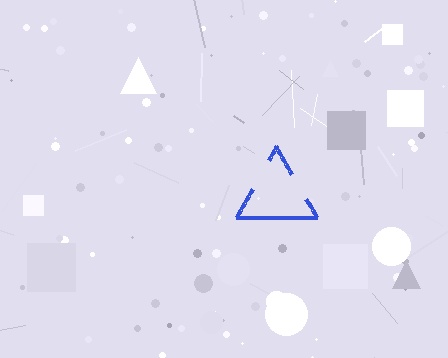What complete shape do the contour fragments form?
The contour fragments form a triangle.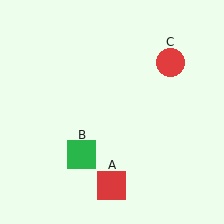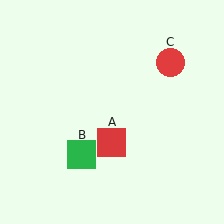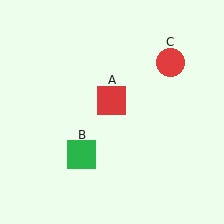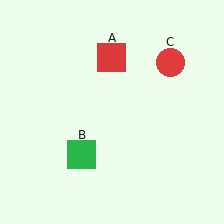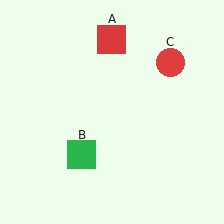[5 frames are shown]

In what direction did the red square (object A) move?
The red square (object A) moved up.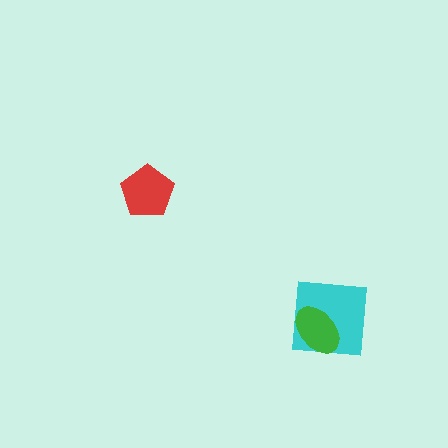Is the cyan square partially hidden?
Yes, it is partially covered by another shape.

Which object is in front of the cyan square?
The green ellipse is in front of the cyan square.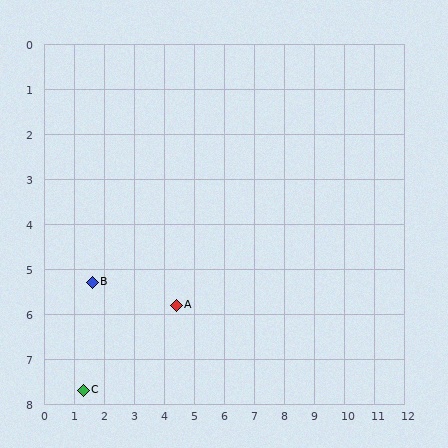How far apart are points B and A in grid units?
Points B and A are about 2.8 grid units apart.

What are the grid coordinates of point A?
Point A is at approximately (4.4, 5.8).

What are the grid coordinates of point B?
Point B is at approximately (1.6, 5.3).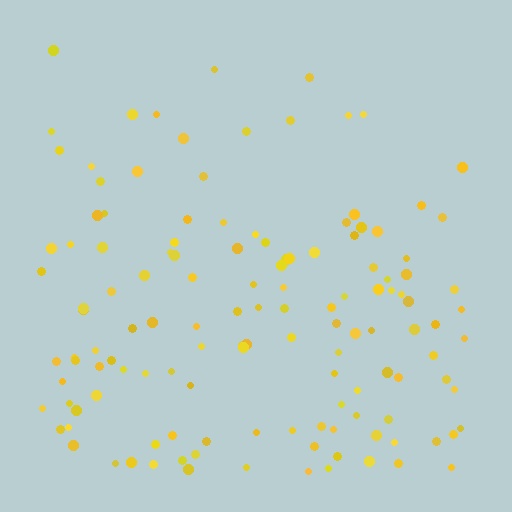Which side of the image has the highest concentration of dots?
The bottom.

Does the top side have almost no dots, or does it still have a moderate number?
Still a moderate number, just noticeably fewer than the bottom.